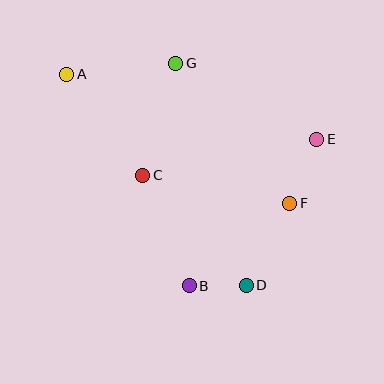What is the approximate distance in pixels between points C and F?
The distance between C and F is approximately 150 pixels.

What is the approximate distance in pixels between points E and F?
The distance between E and F is approximately 70 pixels.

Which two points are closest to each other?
Points B and D are closest to each other.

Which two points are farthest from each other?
Points A and D are farthest from each other.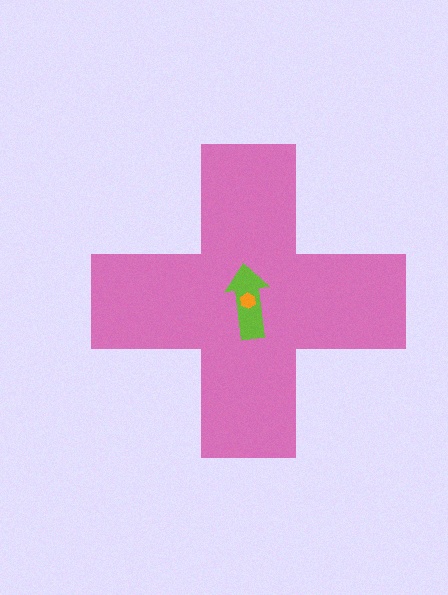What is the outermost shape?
The pink cross.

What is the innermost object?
The orange hexagon.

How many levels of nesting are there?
3.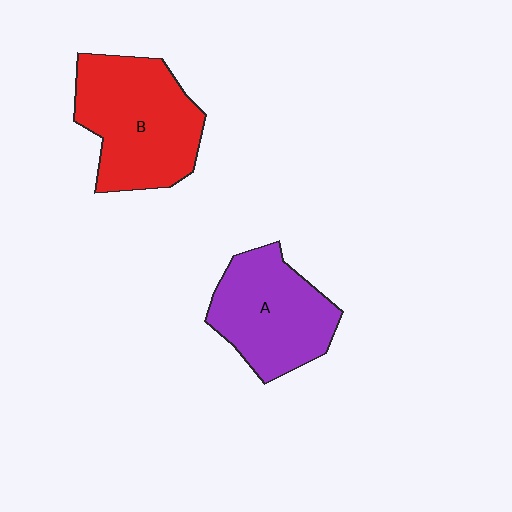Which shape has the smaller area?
Shape A (purple).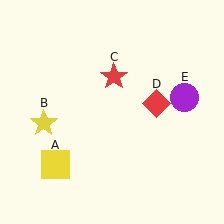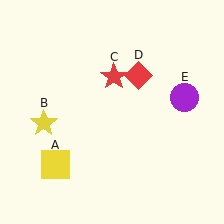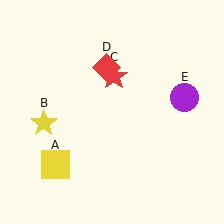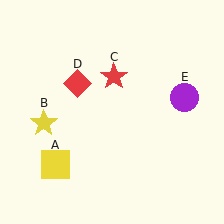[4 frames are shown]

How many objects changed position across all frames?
1 object changed position: red diamond (object D).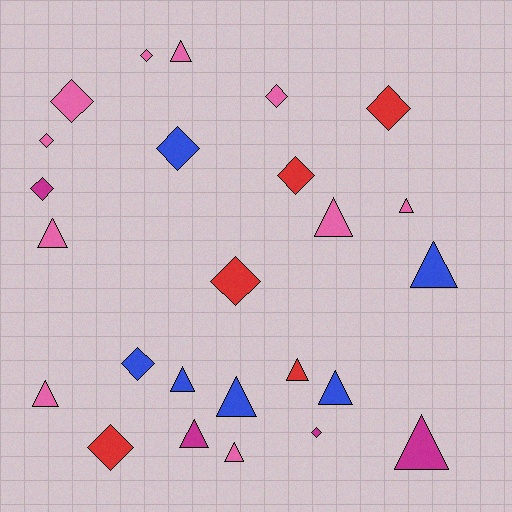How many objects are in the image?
There are 25 objects.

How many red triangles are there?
There is 1 red triangle.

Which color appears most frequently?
Pink, with 10 objects.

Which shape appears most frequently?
Triangle, with 13 objects.